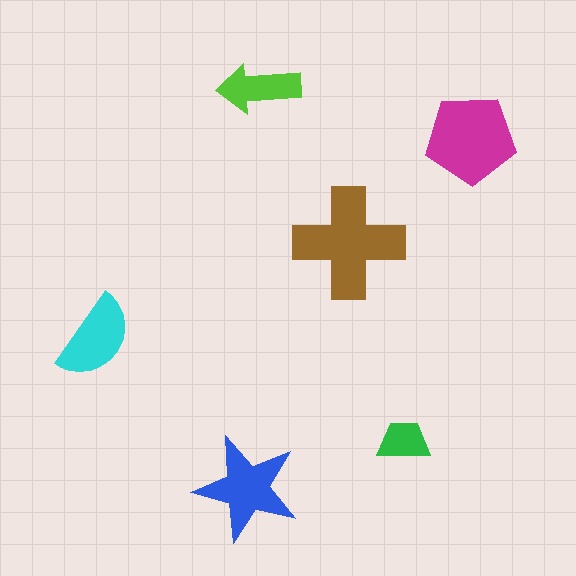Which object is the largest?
The brown cross.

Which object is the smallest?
The green trapezoid.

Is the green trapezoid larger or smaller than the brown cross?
Smaller.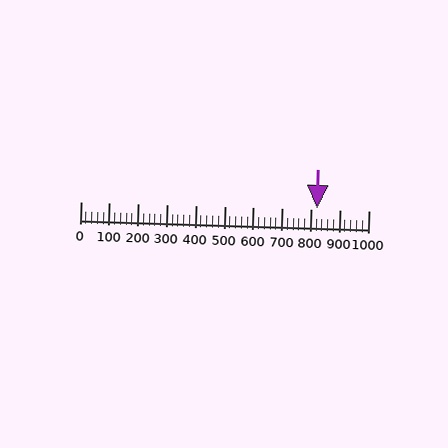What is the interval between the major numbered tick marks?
The major tick marks are spaced 100 units apart.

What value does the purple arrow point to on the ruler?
The purple arrow points to approximately 820.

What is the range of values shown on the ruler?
The ruler shows values from 0 to 1000.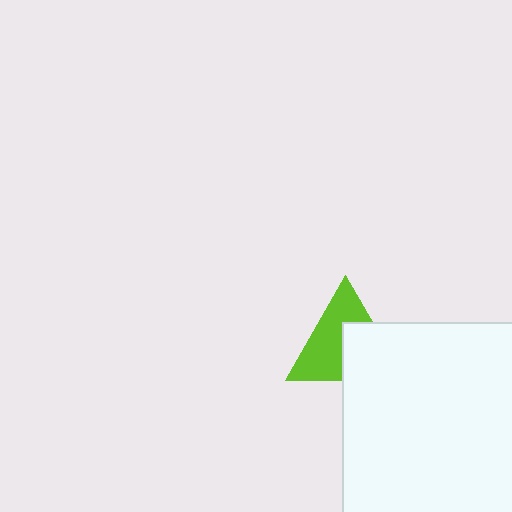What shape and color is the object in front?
The object in front is a white square.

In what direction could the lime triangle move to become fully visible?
The lime triangle could move toward the upper-left. That would shift it out from behind the white square entirely.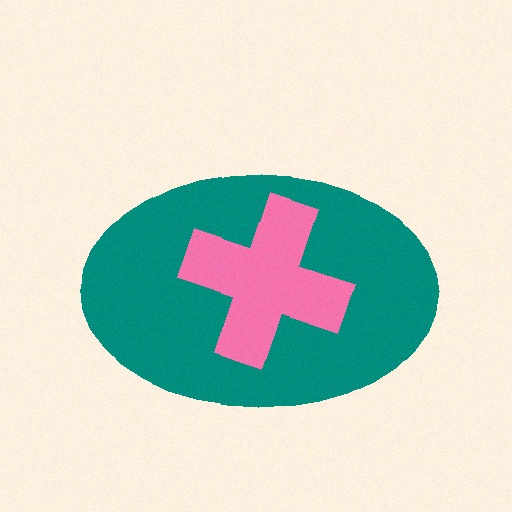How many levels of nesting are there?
2.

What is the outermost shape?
The teal ellipse.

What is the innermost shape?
The pink cross.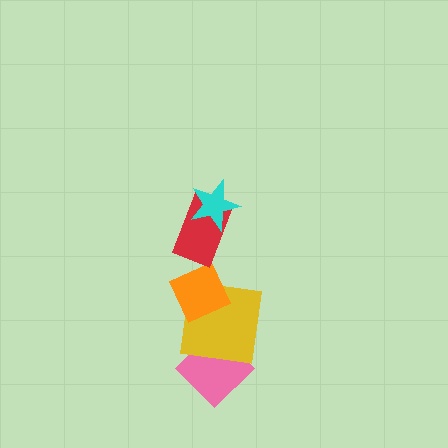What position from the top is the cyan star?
The cyan star is 1st from the top.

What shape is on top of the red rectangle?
The cyan star is on top of the red rectangle.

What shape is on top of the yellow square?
The orange diamond is on top of the yellow square.